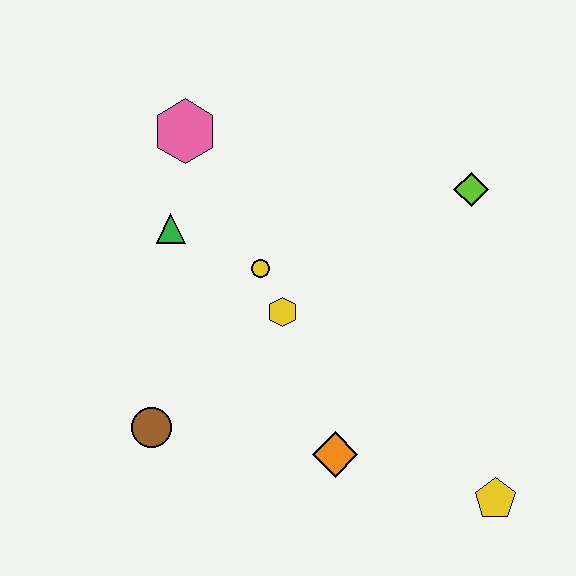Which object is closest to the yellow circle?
The yellow hexagon is closest to the yellow circle.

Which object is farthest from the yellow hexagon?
The yellow pentagon is farthest from the yellow hexagon.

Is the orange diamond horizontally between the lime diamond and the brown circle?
Yes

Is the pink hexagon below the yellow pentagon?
No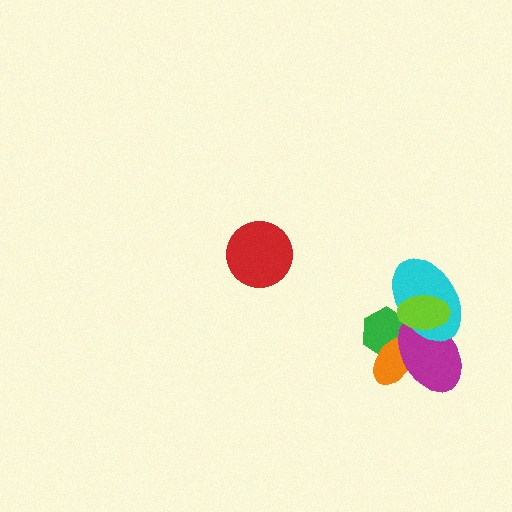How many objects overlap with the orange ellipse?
2 objects overlap with the orange ellipse.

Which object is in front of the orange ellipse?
The magenta ellipse is in front of the orange ellipse.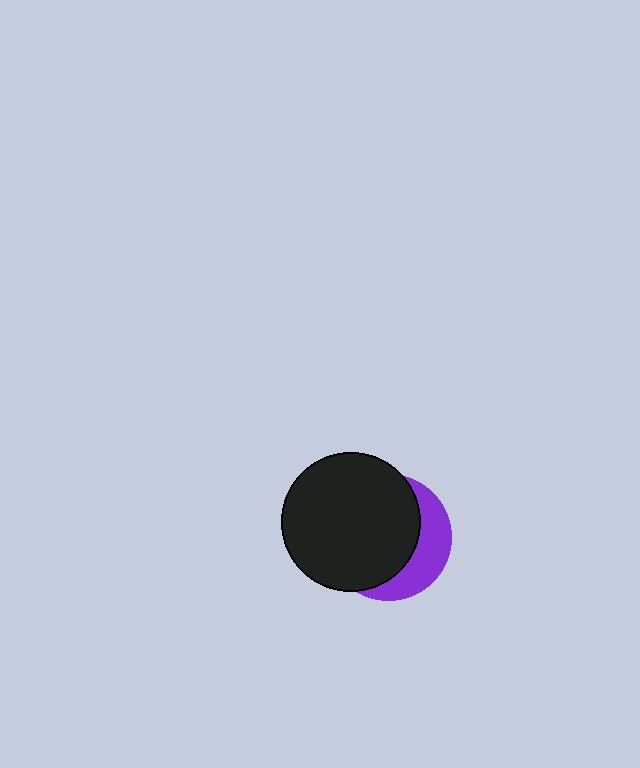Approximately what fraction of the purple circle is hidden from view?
Roughly 68% of the purple circle is hidden behind the black circle.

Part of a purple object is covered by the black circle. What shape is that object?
It is a circle.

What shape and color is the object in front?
The object in front is a black circle.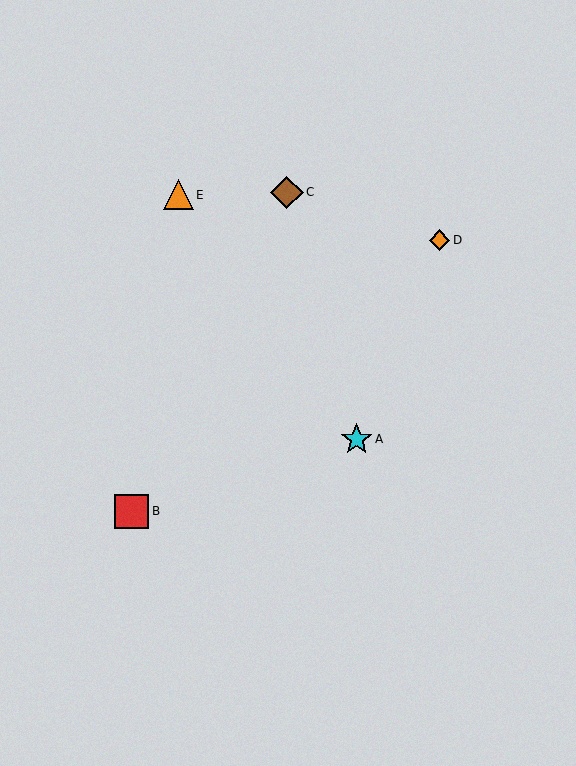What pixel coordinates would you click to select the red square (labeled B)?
Click at (132, 511) to select the red square B.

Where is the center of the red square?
The center of the red square is at (132, 511).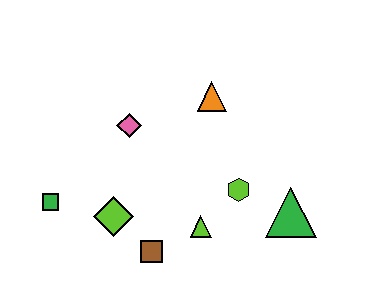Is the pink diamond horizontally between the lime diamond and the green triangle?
Yes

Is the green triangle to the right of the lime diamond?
Yes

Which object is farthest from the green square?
The green triangle is farthest from the green square.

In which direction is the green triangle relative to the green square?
The green triangle is to the right of the green square.